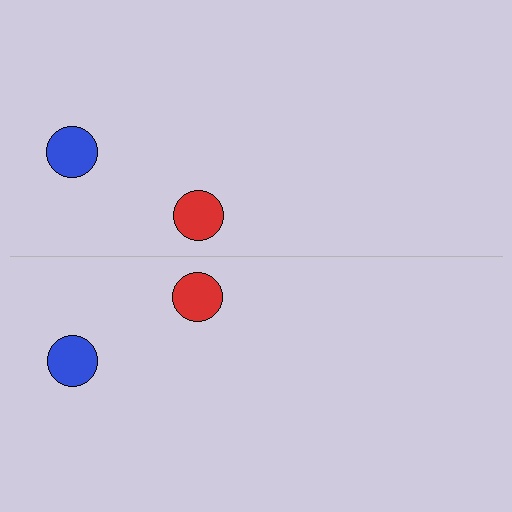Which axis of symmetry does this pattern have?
The pattern has a horizontal axis of symmetry running through the center of the image.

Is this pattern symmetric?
Yes, this pattern has bilateral (reflection) symmetry.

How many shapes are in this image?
There are 4 shapes in this image.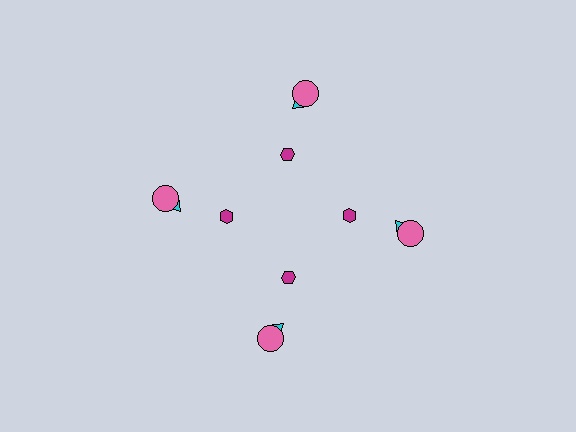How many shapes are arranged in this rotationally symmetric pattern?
There are 12 shapes, arranged in 4 groups of 3.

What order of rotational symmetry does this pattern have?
This pattern has 4-fold rotational symmetry.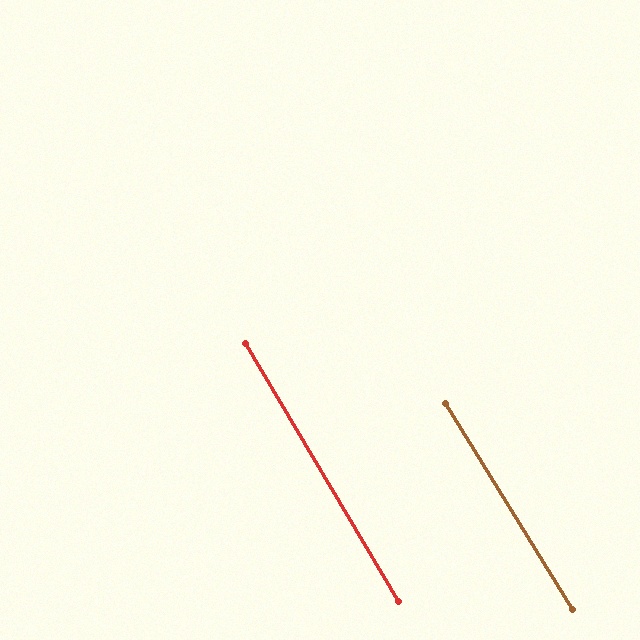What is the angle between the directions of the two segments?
Approximately 1 degree.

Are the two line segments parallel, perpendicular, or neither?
Parallel — their directions differ by only 0.8°.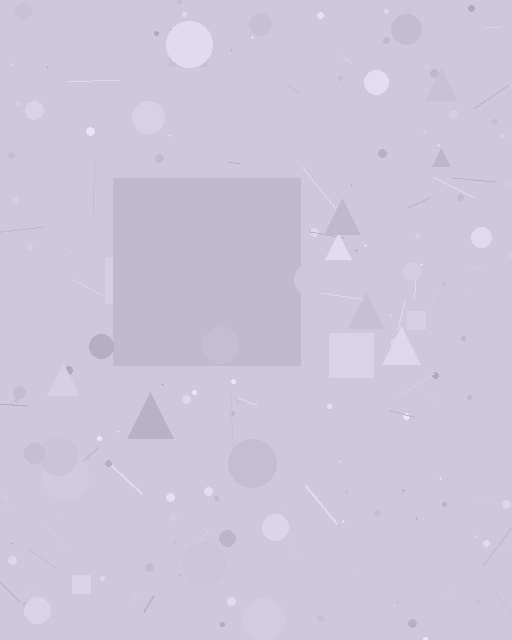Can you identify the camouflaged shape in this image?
The camouflaged shape is a square.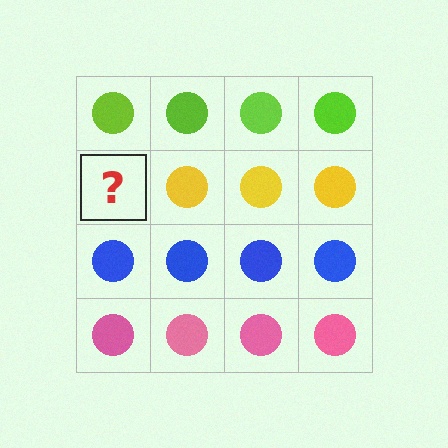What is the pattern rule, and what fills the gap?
The rule is that each row has a consistent color. The gap should be filled with a yellow circle.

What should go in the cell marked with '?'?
The missing cell should contain a yellow circle.